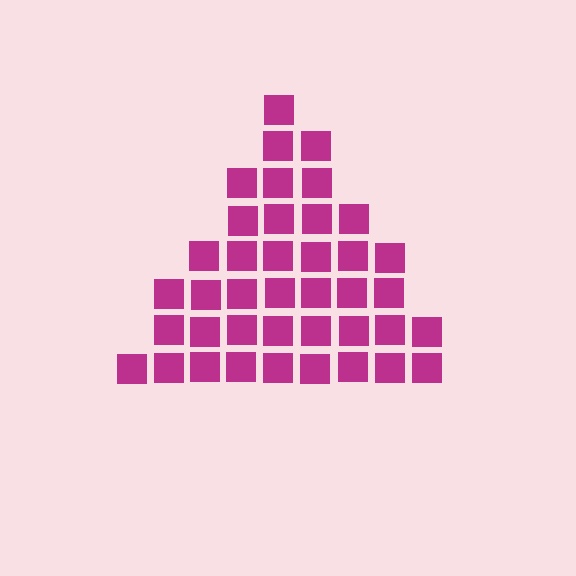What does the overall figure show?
The overall figure shows a triangle.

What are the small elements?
The small elements are squares.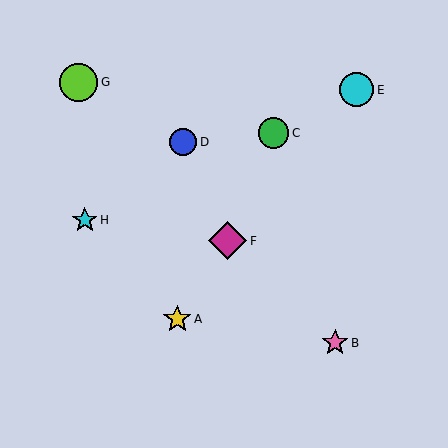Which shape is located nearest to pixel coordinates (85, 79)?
The lime circle (labeled G) at (79, 82) is nearest to that location.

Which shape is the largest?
The magenta diamond (labeled F) is the largest.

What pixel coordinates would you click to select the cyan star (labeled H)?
Click at (85, 220) to select the cyan star H.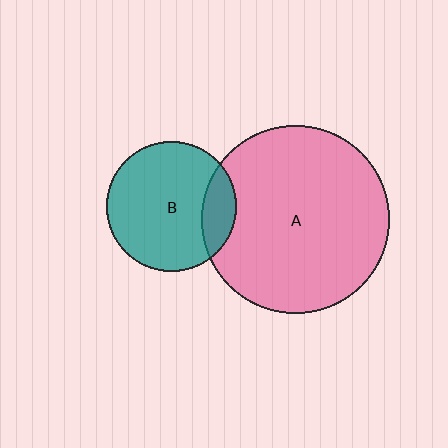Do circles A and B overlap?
Yes.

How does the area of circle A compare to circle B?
Approximately 2.1 times.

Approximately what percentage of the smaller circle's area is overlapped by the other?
Approximately 20%.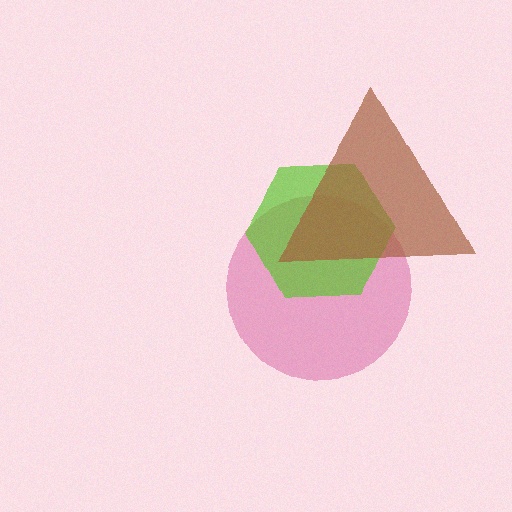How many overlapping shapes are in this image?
There are 3 overlapping shapes in the image.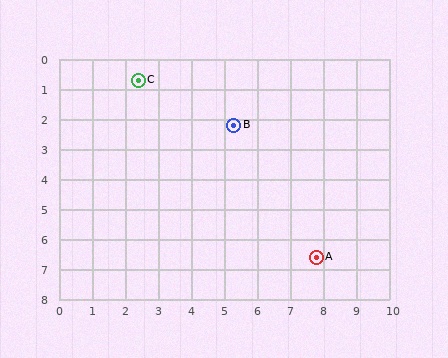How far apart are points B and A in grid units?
Points B and A are about 5.1 grid units apart.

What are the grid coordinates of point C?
Point C is at approximately (2.4, 0.7).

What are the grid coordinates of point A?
Point A is at approximately (7.8, 6.6).